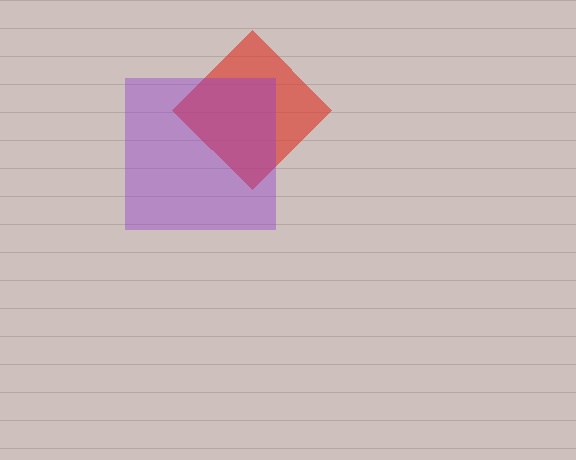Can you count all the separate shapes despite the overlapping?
Yes, there are 2 separate shapes.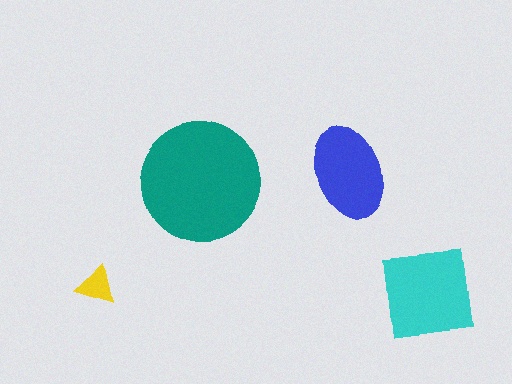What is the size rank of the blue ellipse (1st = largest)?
3rd.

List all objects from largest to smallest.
The teal circle, the cyan square, the blue ellipse, the yellow triangle.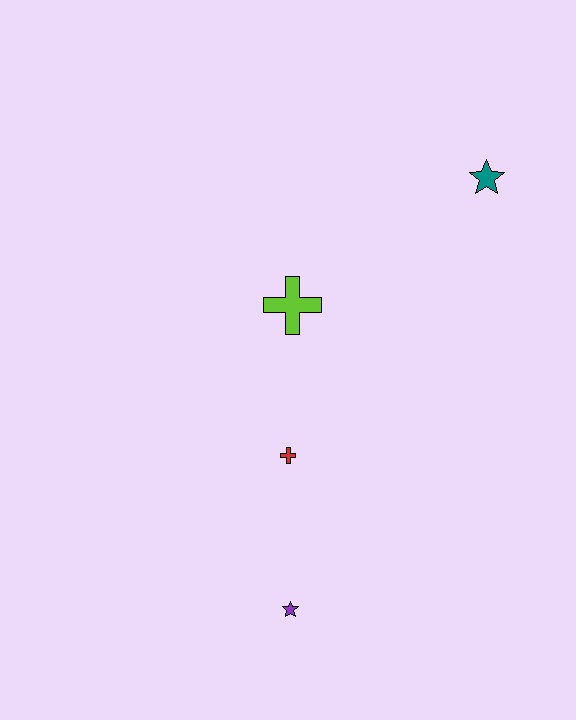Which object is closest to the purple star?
The red cross is closest to the purple star.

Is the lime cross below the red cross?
No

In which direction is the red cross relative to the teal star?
The red cross is below the teal star.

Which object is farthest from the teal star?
The purple star is farthest from the teal star.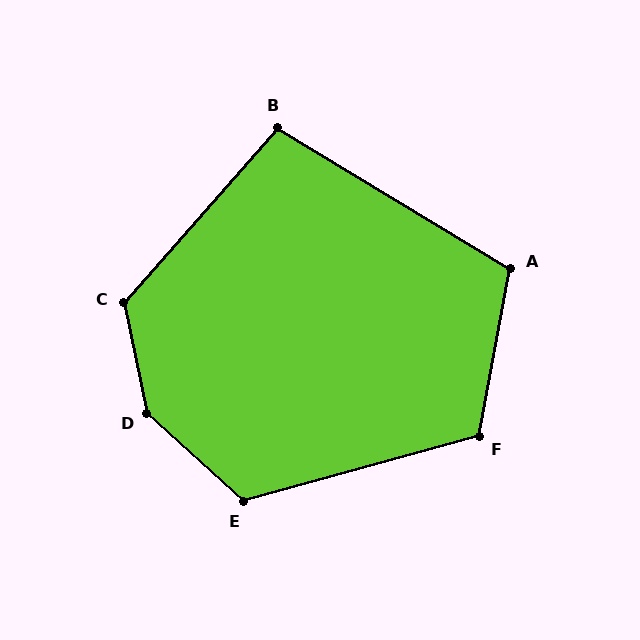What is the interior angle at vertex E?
Approximately 122 degrees (obtuse).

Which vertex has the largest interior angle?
D, at approximately 144 degrees.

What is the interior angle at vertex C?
Approximately 127 degrees (obtuse).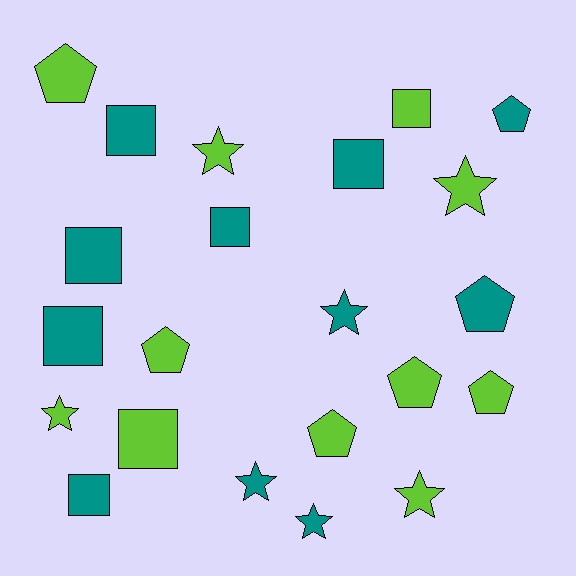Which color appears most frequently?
Teal, with 11 objects.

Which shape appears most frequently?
Square, with 8 objects.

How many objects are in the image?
There are 22 objects.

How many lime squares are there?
There are 2 lime squares.